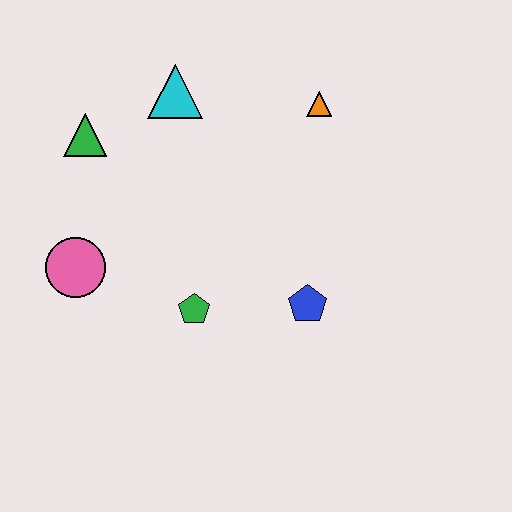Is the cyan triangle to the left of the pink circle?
No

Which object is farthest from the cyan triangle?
The blue pentagon is farthest from the cyan triangle.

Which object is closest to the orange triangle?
The cyan triangle is closest to the orange triangle.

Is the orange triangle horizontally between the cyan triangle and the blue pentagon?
No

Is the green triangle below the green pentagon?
No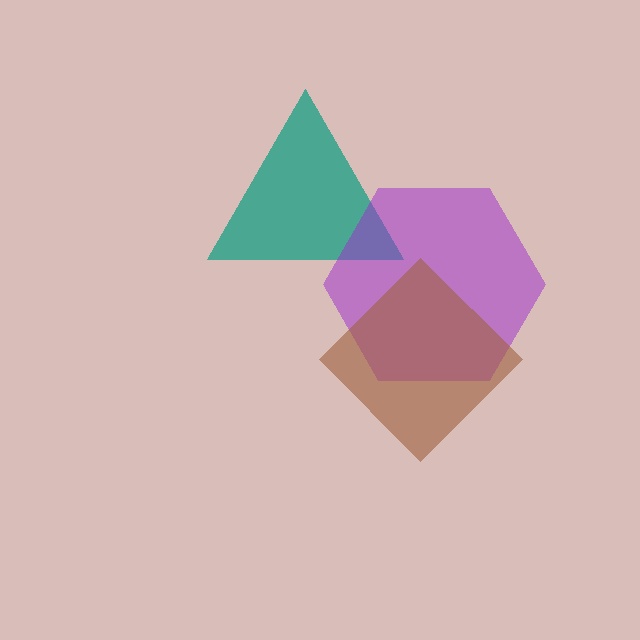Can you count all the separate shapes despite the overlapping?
Yes, there are 3 separate shapes.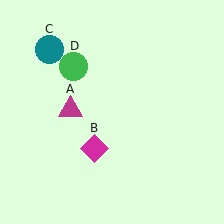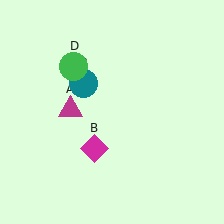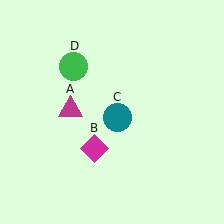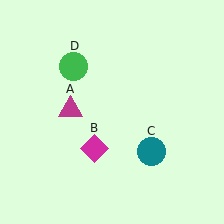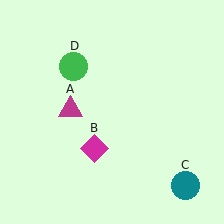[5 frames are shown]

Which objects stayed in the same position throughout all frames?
Magenta triangle (object A) and magenta diamond (object B) and green circle (object D) remained stationary.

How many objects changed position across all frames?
1 object changed position: teal circle (object C).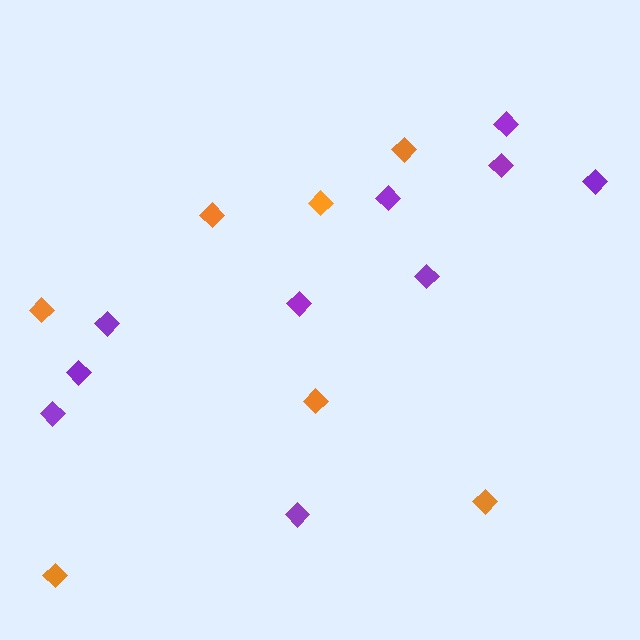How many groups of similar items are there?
There are 2 groups: one group of orange diamonds (7) and one group of purple diamonds (10).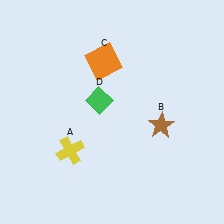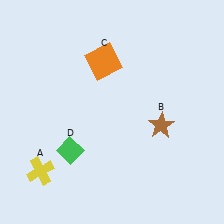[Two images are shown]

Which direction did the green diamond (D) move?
The green diamond (D) moved down.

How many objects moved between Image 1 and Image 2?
2 objects moved between the two images.